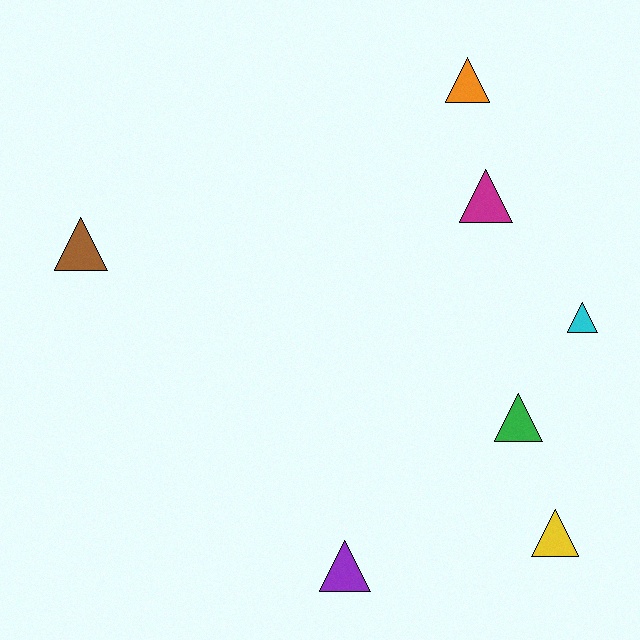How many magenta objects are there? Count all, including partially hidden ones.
There is 1 magenta object.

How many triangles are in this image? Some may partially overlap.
There are 7 triangles.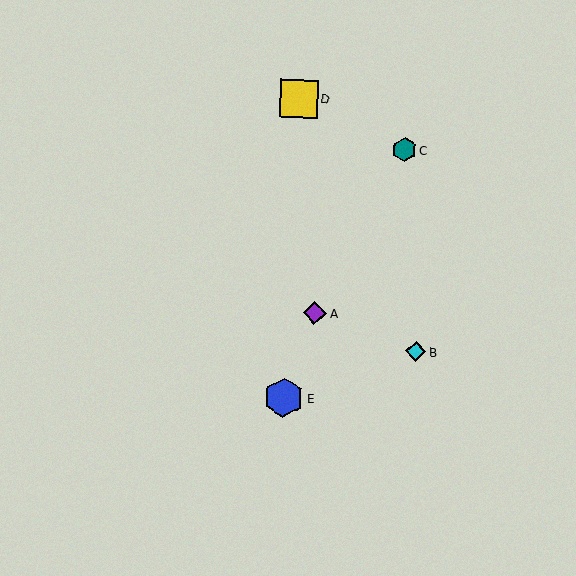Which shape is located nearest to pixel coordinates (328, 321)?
The purple diamond (labeled A) at (315, 313) is nearest to that location.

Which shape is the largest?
The blue hexagon (labeled E) is the largest.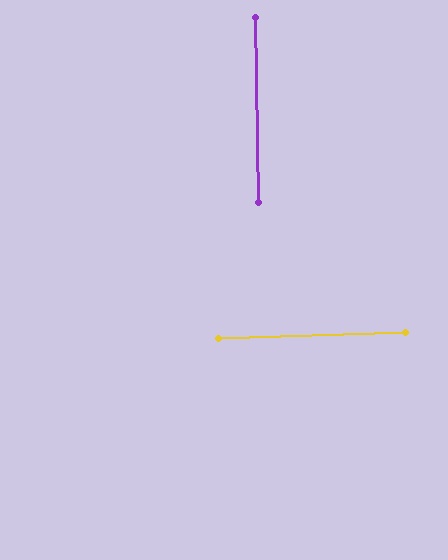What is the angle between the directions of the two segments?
Approximately 89 degrees.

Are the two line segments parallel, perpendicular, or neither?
Perpendicular — they meet at approximately 89°.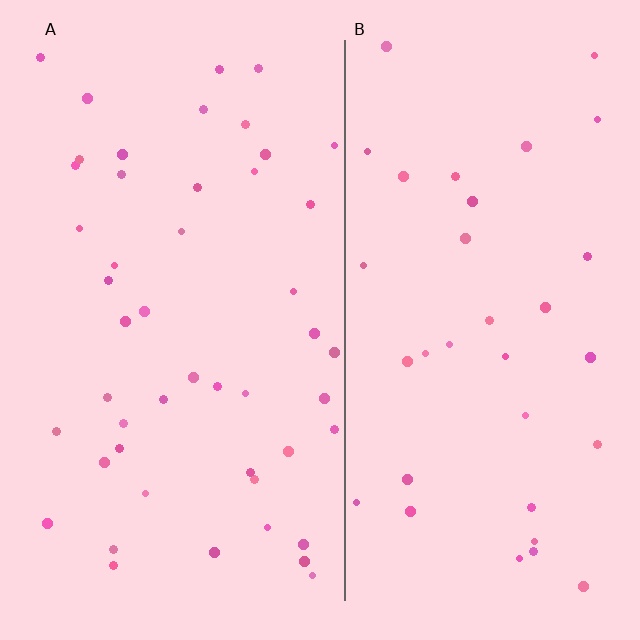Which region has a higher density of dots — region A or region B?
A (the left).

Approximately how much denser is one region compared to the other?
Approximately 1.4× — region A over region B.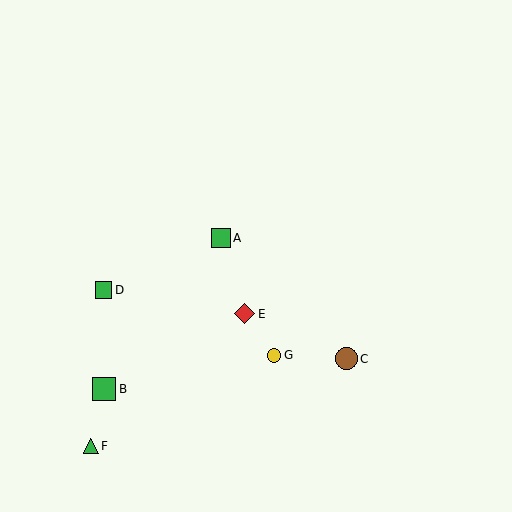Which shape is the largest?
The green square (labeled B) is the largest.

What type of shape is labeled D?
Shape D is a green square.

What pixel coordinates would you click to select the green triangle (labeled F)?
Click at (91, 446) to select the green triangle F.